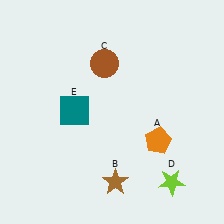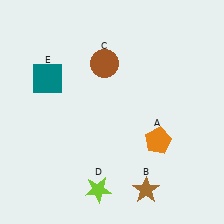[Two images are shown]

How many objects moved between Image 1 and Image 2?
3 objects moved between the two images.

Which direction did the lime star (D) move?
The lime star (D) moved left.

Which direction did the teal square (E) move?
The teal square (E) moved up.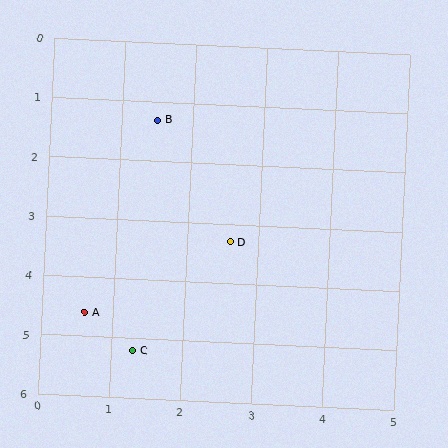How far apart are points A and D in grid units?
Points A and D are about 2.4 grid units apart.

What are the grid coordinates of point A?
Point A is at approximately (0.6, 4.6).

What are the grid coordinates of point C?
Point C is at approximately (1.3, 5.2).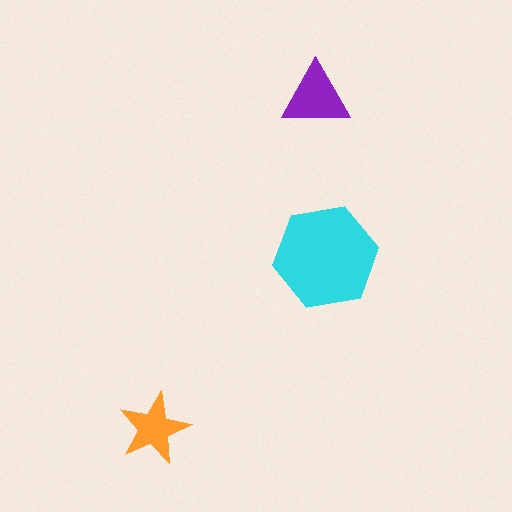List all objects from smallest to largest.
The orange star, the purple triangle, the cyan hexagon.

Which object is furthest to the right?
The cyan hexagon is rightmost.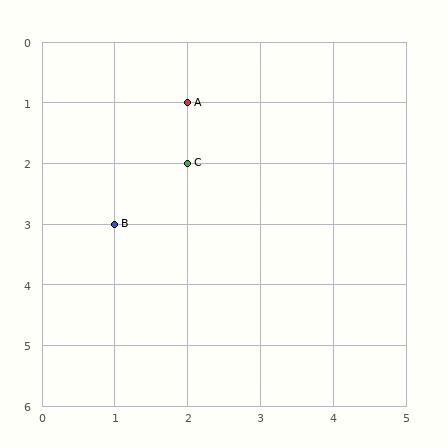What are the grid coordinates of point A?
Point A is at grid coordinates (2, 1).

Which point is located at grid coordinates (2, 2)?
Point C is at (2, 2).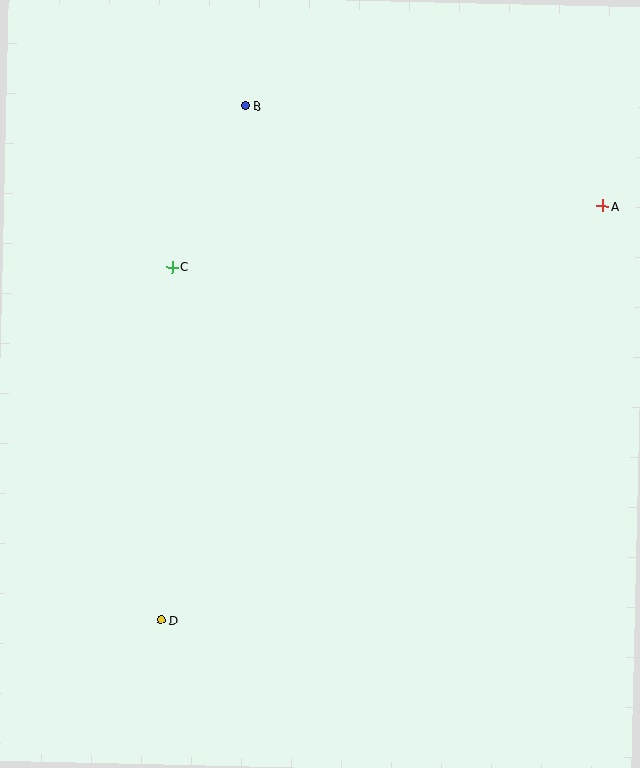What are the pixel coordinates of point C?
Point C is at (172, 267).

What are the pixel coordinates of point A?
Point A is at (603, 206).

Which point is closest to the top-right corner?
Point A is closest to the top-right corner.